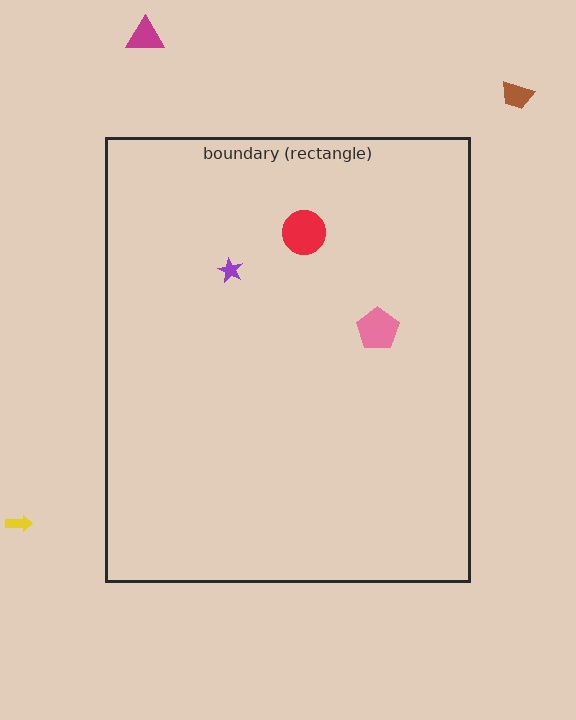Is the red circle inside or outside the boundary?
Inside.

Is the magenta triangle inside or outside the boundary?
Outside.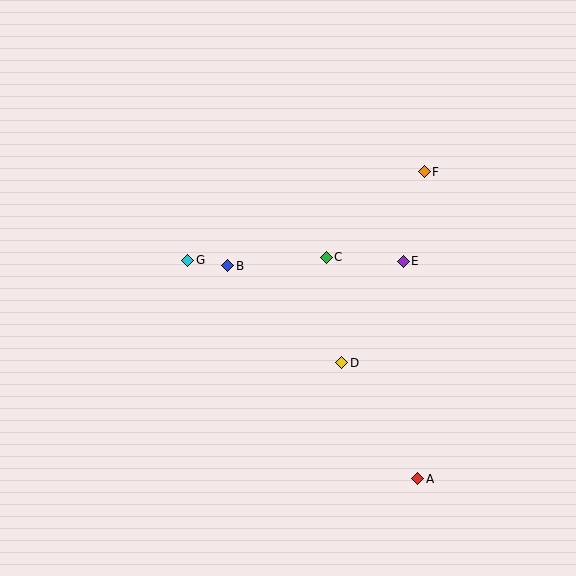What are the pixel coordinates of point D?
Point D is at (342, 363).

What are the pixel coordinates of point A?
Point A is at (418, 479).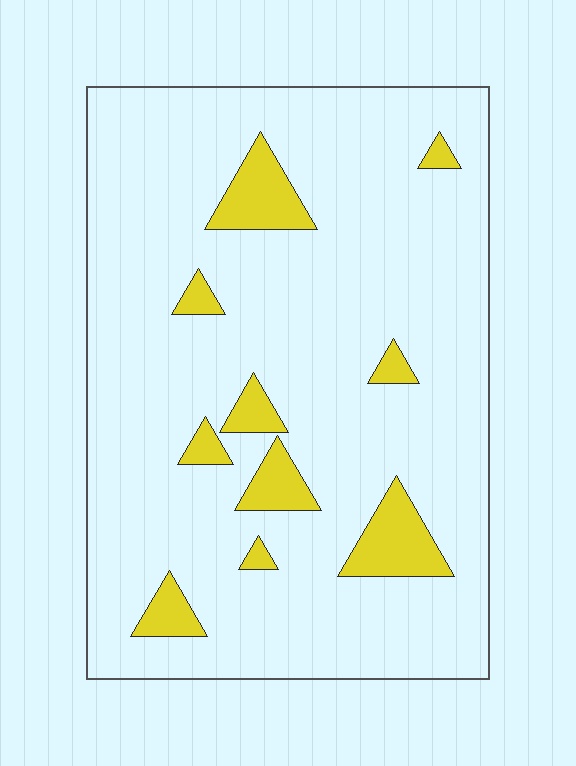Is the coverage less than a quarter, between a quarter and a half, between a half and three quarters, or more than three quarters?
Less than a quarter.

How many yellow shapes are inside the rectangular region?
10.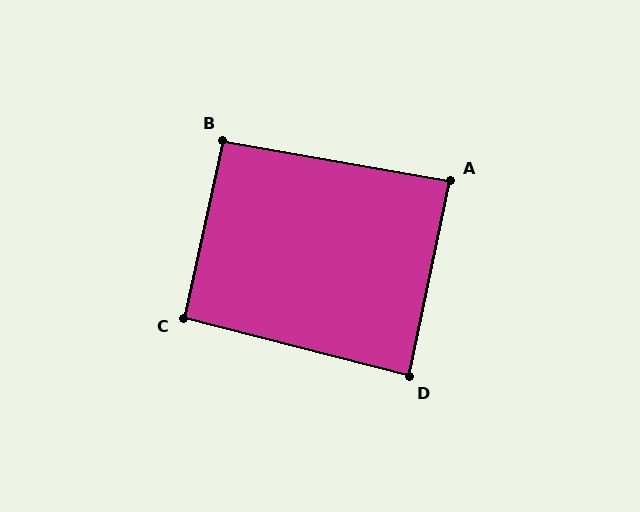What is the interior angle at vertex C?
Approximately 92 degrees (approximately right).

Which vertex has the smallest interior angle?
D, at approximately 87 degrees.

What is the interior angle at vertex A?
Approximately 88 degrees (approximately right).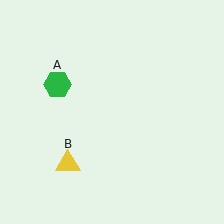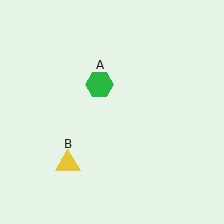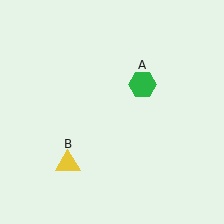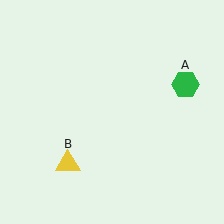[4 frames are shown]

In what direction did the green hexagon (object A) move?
The green hexagon (object A) moved right.